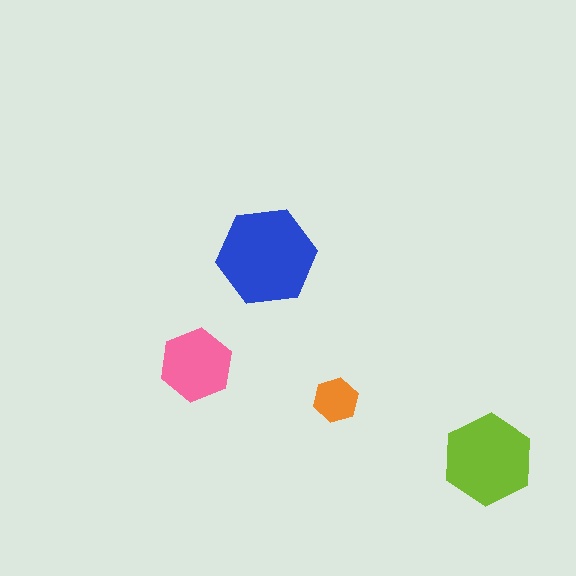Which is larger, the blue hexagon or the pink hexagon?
The blue one.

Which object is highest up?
The blue hexagon is topmost.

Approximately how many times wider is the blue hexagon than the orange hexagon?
About 2 times wider.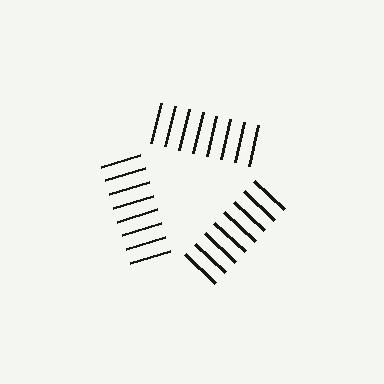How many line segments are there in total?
24 — 8 along each of the 3 edges.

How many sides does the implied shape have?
3 sides — the line-ends trace a triangle.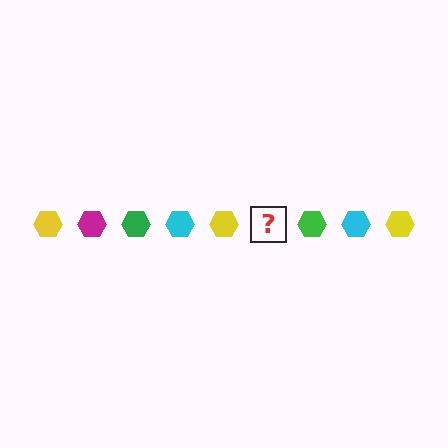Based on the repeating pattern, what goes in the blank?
The blank should be a magenta hexagon.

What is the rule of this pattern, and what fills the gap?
The rule is that the pattern cycles through yellow, magenta, green, cyan hexagons. The gap should be filled with a magenta hexagon.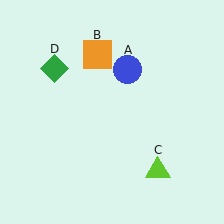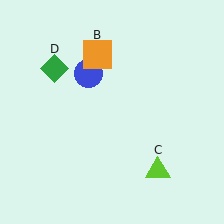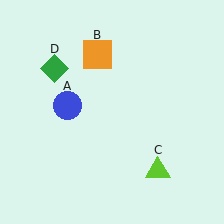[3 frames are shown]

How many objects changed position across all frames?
1 object changed position: blue circle (object A).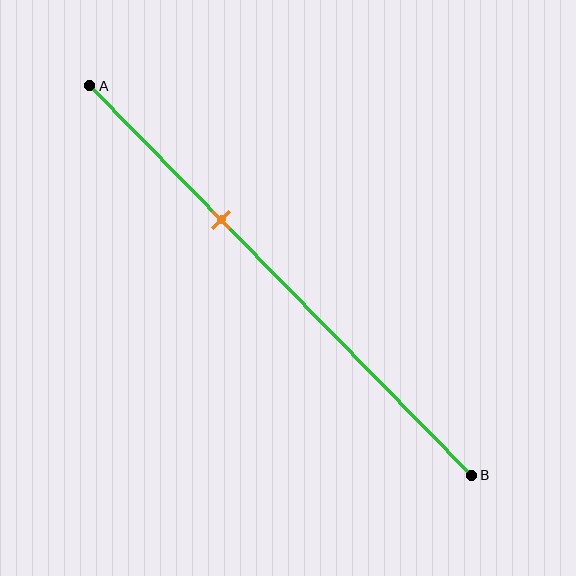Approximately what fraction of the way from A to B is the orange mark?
The orange mark is approximately 35% of the way from A to B.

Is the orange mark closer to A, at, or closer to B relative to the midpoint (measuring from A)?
The orange mark is closer to point A than the midpoint of segment AB.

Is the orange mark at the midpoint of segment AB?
No, the mark is at about 35% from A, not at the 50% midpoint.